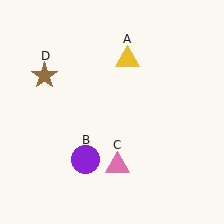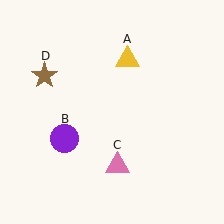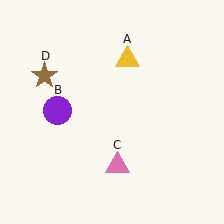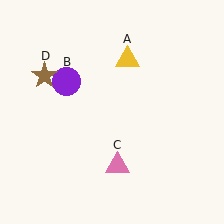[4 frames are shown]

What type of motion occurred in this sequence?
The purple circle (object B) rotated clockwise around the center of the scene.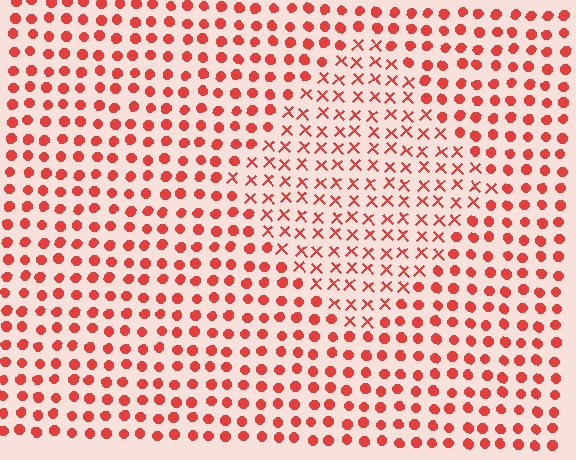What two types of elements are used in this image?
The image uses X marks inside the diamond region and circles outside it.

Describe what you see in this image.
The image is filled with small red elements arranged in a uniform grid. A diamond-shaped region contains X marks, while the surrounding area contains circles. The boundary is defined purely by the change in element shape.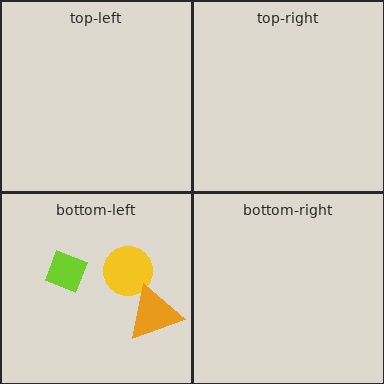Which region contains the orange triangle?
The bottom-left region.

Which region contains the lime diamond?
The bottom-left region.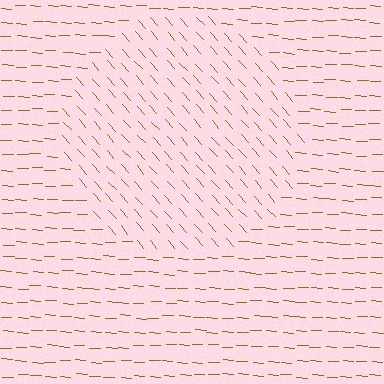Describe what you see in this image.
The image is filled with small brown line segments. A circle region in the image has lines oriented differently from the surrounding lines, creating a visible texture boundary.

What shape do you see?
I see a circle.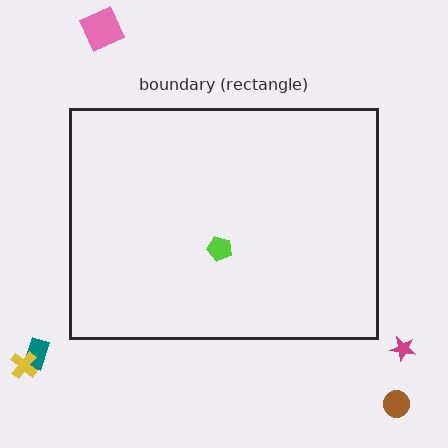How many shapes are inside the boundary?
1 inside, 5 outside.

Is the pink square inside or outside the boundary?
Outside.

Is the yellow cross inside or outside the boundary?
Outside.